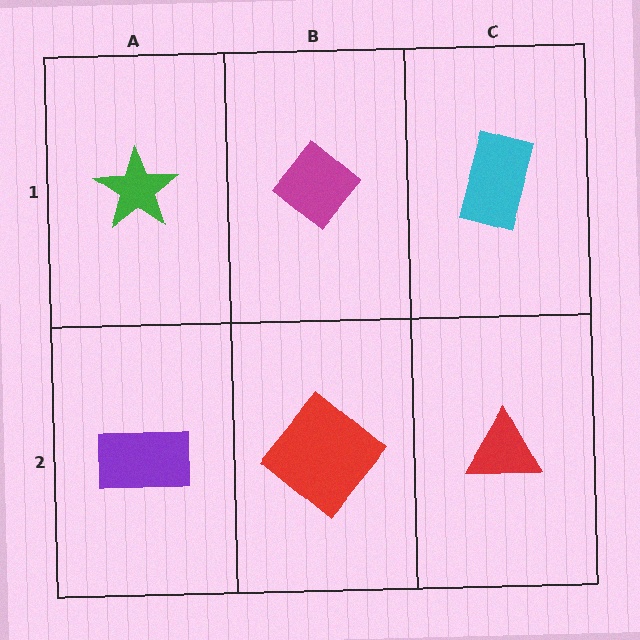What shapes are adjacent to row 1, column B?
A red diamond (row 2, column B), a green star (row 1, column A), a cyan rectangle (row 1, column C).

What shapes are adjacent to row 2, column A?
A green star (row 1, column A), a red diamond (row 2, column B).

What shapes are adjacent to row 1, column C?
A red triangle (row 2, column C), a magenta diamond (row 1, column B).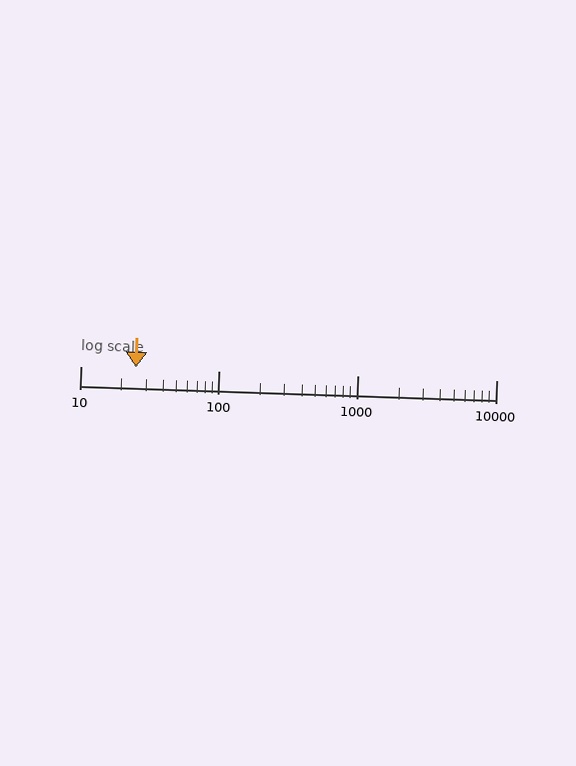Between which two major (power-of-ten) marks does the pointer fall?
The pointer is between 10 and 100.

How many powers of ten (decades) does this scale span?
The scale spans 3 decades, from 10 to 10000.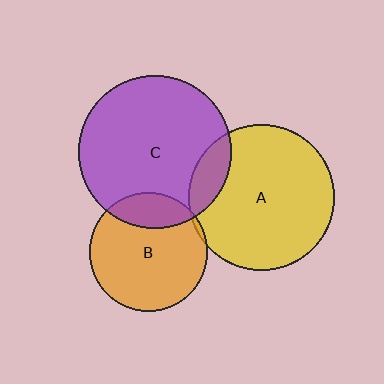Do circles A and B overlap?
Yes.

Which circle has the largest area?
Circle C (purple).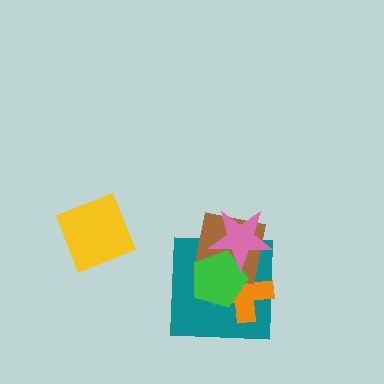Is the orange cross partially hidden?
Yes, it is partially covered by another shape.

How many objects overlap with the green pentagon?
4 objects overlap with the green pentagon.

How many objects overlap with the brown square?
4 objects overlap with the brown square.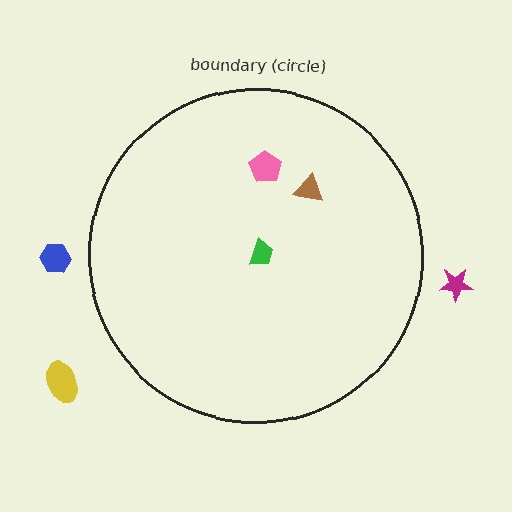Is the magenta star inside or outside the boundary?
Outside.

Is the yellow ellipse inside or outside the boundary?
Outside.